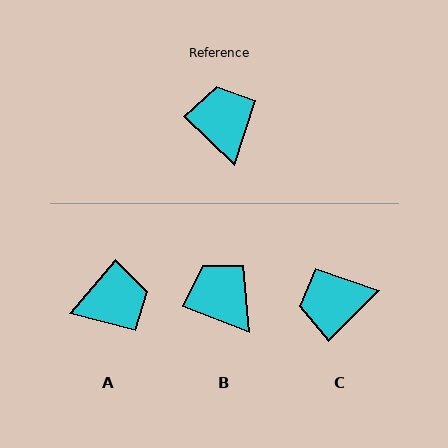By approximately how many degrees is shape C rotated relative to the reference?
Approximately 88 degrees counter-clockwise.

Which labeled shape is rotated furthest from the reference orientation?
C, about 88 degrees away.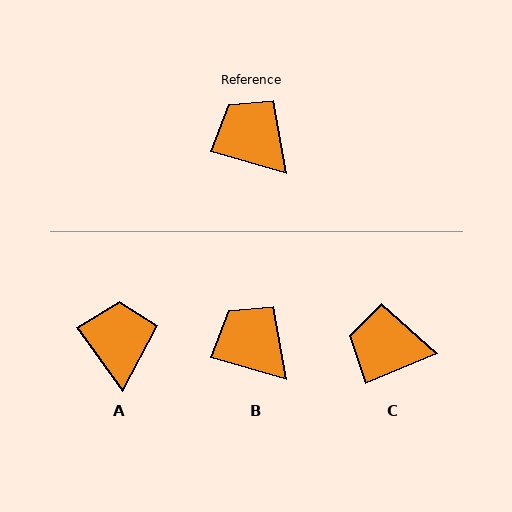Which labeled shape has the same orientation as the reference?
B.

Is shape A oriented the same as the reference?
No, it is off by about 38 degrees.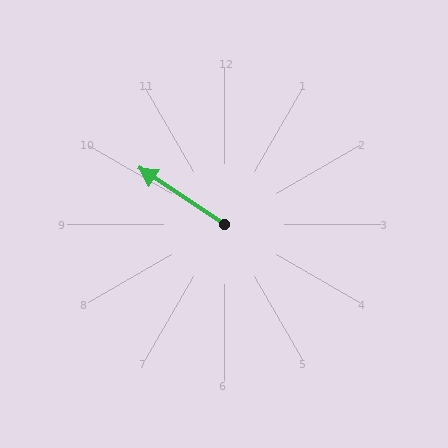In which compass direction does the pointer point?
Northwest.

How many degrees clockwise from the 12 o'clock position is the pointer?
Approximately 303 degrees.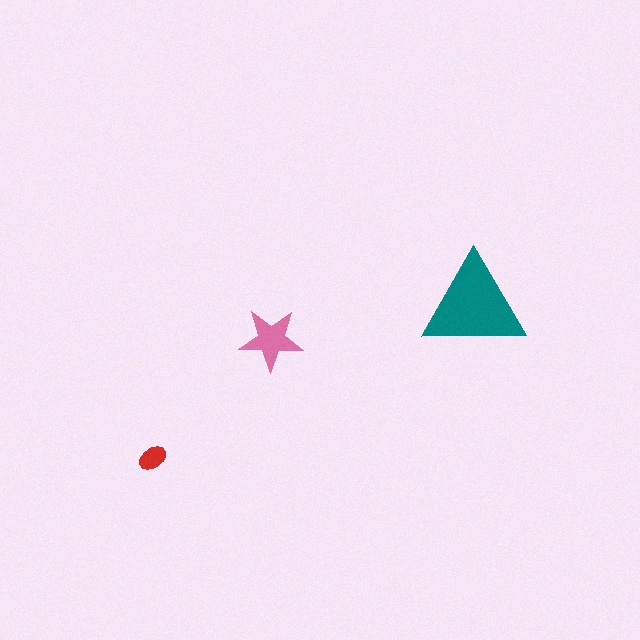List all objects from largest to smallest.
The teal triangle, the pink star, the red ellipse.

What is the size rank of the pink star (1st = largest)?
2nd.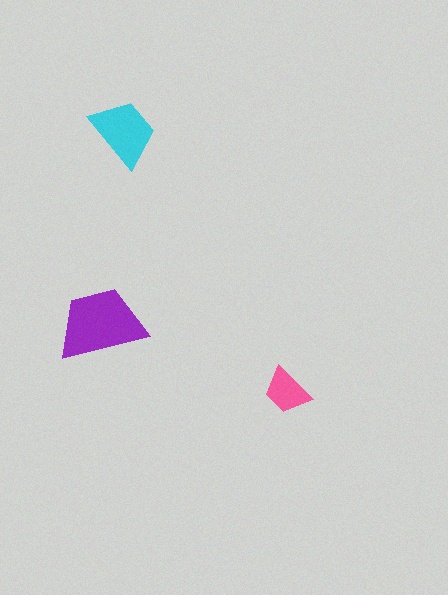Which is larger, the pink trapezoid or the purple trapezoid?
The purple one.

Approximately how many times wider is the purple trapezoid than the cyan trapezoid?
About 1.5 times wider.